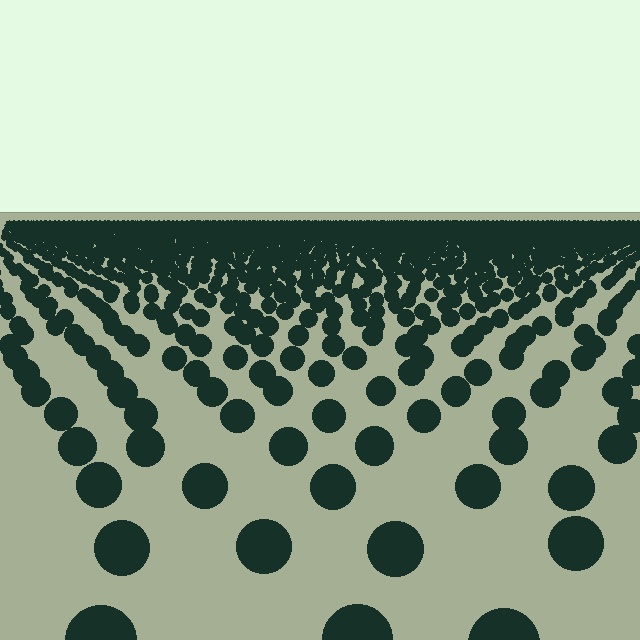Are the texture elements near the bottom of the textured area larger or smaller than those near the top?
Larger. Near the bottom, elements are closer to the viewer and appear at a bigger on-screen size.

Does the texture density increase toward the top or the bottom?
Density increases toward the top.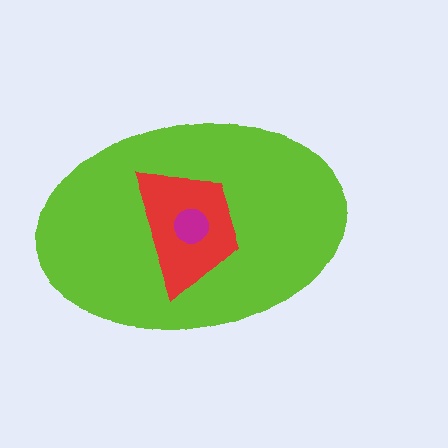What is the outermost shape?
The lime ellipse.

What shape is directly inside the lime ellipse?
The red trapezoid.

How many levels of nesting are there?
3.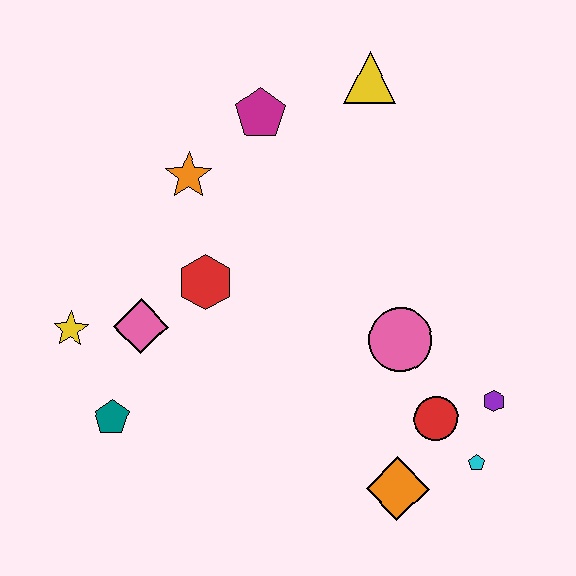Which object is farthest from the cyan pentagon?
The yellow star is farthest from the cyan pentagon.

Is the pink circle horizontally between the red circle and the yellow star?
Yes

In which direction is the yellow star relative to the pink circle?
The yellow star is to the left of the pink circle.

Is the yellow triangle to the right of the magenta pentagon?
Yes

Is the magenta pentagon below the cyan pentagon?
No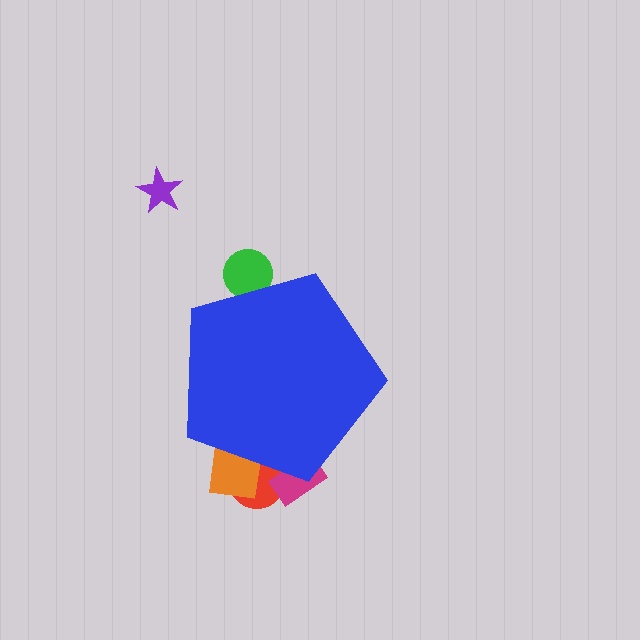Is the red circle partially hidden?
Yes, the red circle is partially hidden behind the blue pentagon.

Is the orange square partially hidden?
Yes, the orange square is partially hidden behind the blue pentagon.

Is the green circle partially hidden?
Yes, the green circle is partially hidden behind the blue pentagon.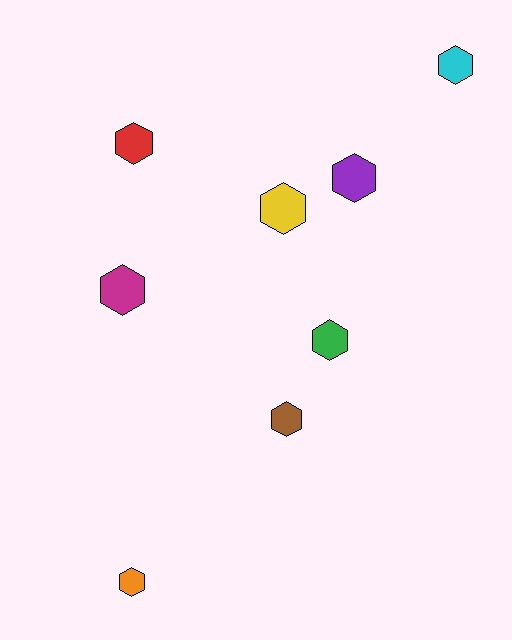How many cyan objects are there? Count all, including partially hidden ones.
There is 1 cyan object.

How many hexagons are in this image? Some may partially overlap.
There are 8 hexagons.